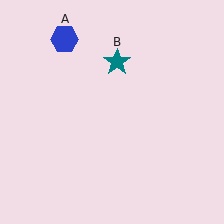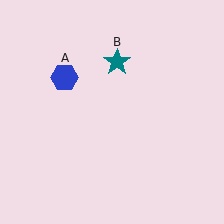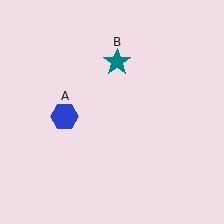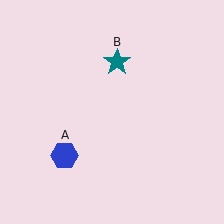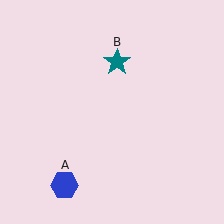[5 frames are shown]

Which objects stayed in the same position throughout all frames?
Teal star (object B) remained stationary.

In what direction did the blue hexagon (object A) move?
The blue hexagon (object A) moved down.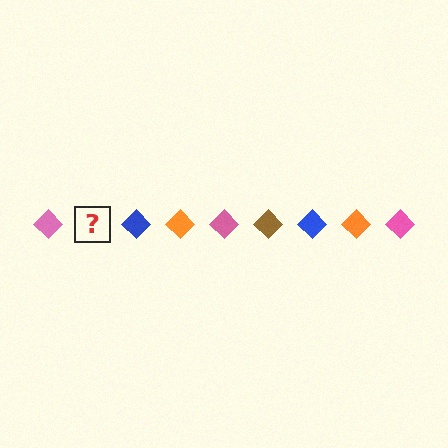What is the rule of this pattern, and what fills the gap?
The rule is that the pattern cycles through pink, brown, blue, orange diamonds. The gap should be filled with a brown diamond.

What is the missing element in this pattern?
The missing element is a brown diamond.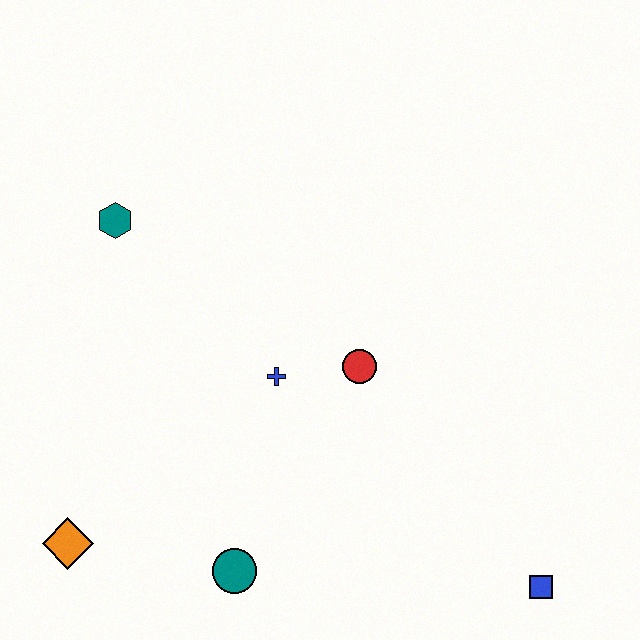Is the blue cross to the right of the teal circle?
Yes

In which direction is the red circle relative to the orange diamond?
The red circle is to the right of the orange diamond.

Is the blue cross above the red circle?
No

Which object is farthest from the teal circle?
The teal hexagon is farthest from the teal circle.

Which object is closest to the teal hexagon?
The blue cross is closest to the teal hexagon.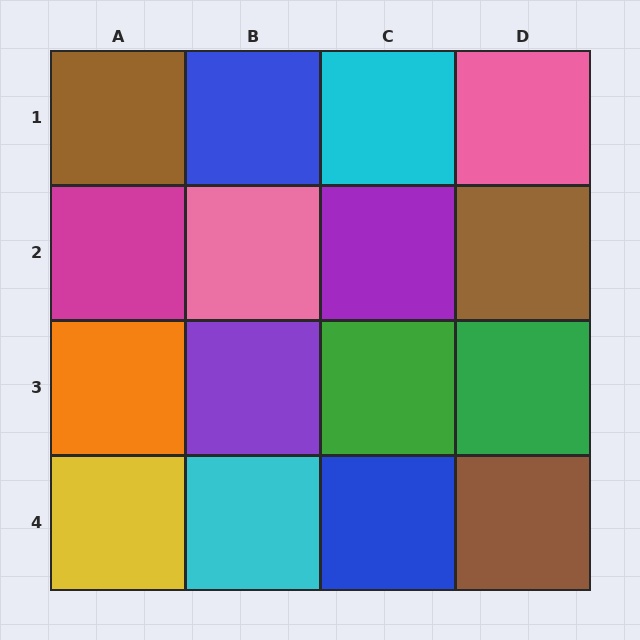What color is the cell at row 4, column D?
Brown.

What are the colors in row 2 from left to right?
Magenta, pink, purple, brown.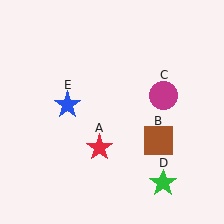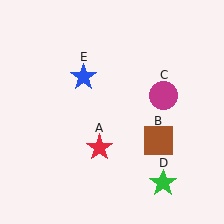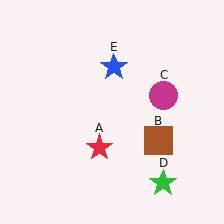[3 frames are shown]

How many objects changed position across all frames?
1 object changed position: blue star (object E).